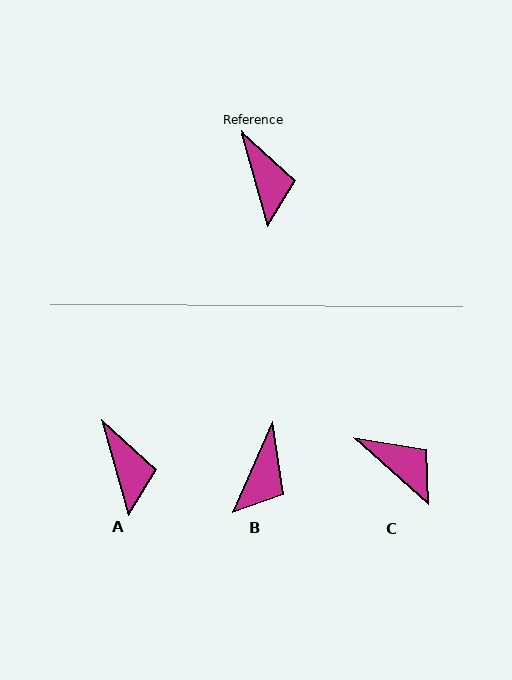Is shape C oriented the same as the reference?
No, it is off by about 33 degrees.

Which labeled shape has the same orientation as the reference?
A.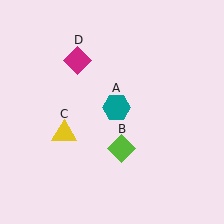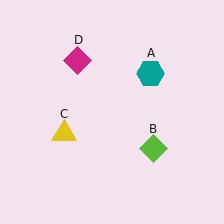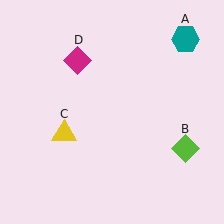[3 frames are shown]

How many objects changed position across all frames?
2 objects changed position: teal hexagon (object A), lime diamond (object B).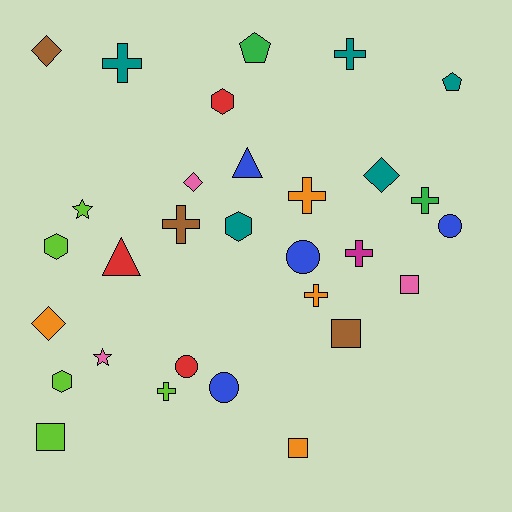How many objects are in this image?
There are 30 objects.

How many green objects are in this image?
There are 2 green objects.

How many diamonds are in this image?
There are 4 diamonds.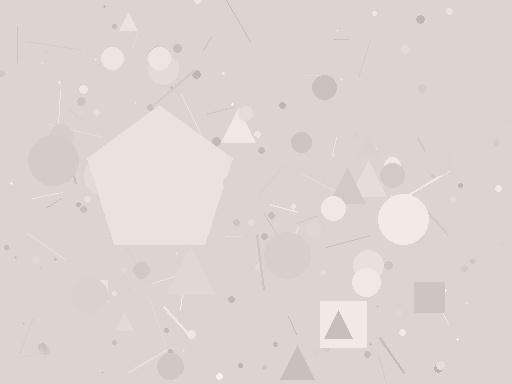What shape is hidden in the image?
A pentagon is hidden in the image.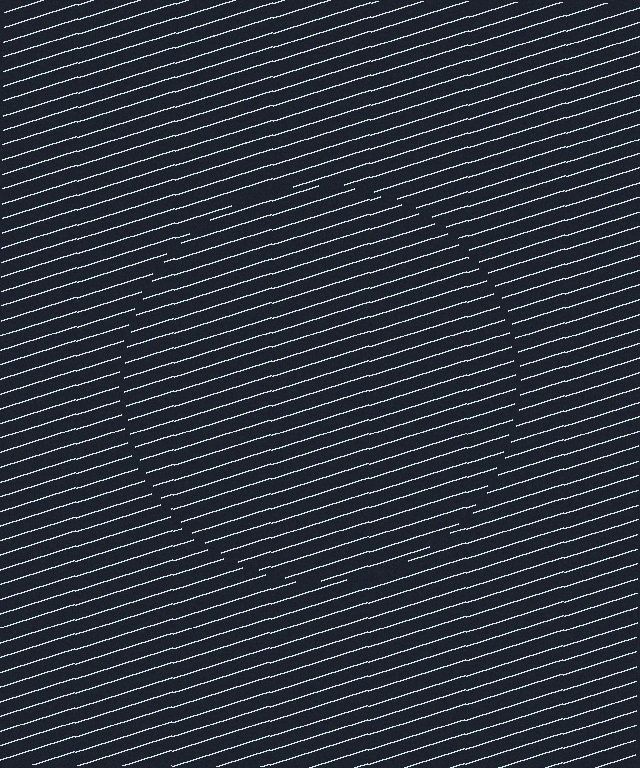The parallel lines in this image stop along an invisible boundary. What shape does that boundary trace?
An illusory circle. The interior of the shape contains the same grating, shifted by half a period — the contour is defined by the phase discontinuity where line-ends from the inner and outer gratings abut.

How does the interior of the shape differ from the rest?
The interior of the shape contains the same grating, shifted by half a period — the contour is defined by the phase discontinuity where line-ends from the inner and outer gratings abut.